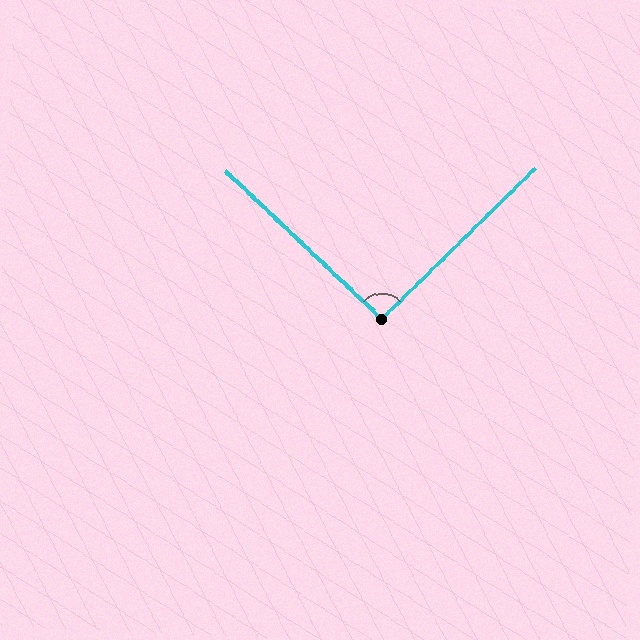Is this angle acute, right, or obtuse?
It is approximately a right angle.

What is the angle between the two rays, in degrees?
Approximately 92 degrees.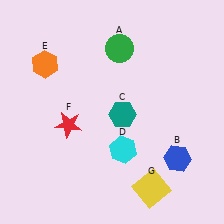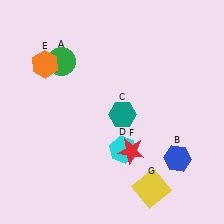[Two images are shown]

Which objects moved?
The objects that moved are: the green circle (A), the red star (F).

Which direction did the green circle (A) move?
The green circle (A) moved left.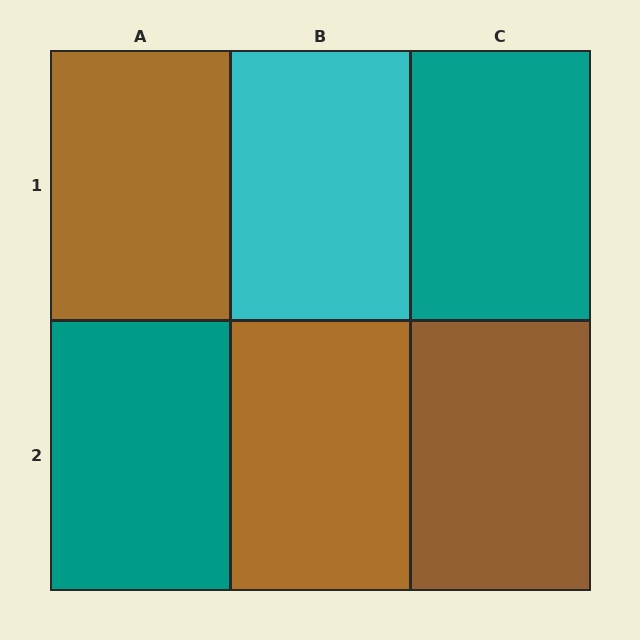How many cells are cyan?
1 cell is cyan.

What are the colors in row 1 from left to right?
Brown, cyan, teal.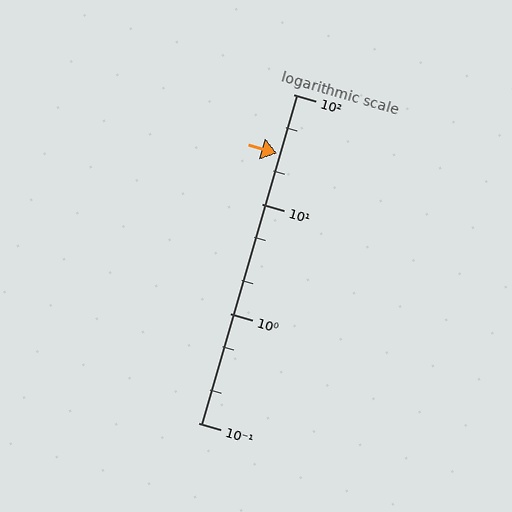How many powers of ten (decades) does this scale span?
The scale spans 3 decades, from 0.1 to 100.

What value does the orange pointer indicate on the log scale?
The pointer indicates approximately 29.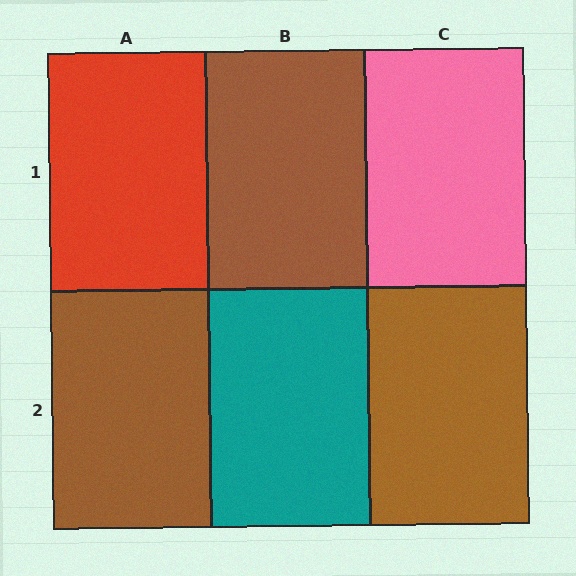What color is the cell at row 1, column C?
Pink.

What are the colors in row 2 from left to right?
Brown, teal, brown.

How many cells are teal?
1 cell is teal.